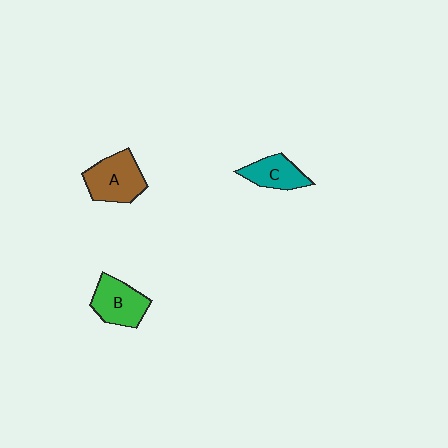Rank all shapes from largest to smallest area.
From largest to smallest: A (brown), B (green), C (teal).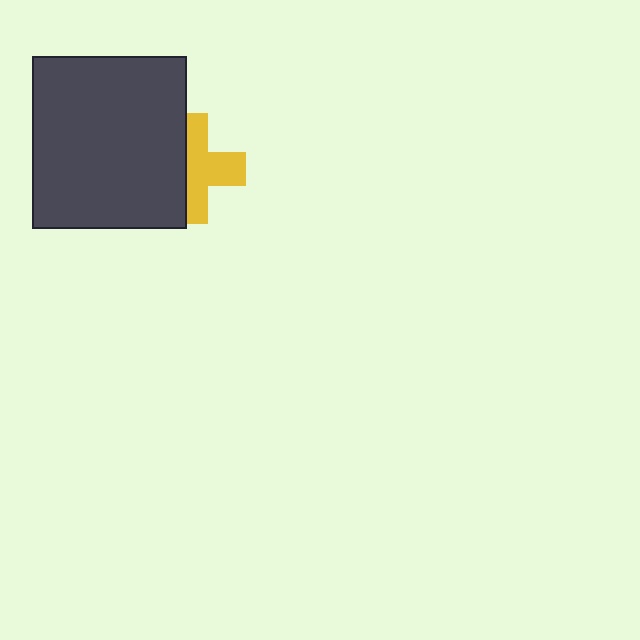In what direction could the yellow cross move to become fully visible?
The yellow cross could move right. That would shift it out from behind the dark gray rectangle entirely.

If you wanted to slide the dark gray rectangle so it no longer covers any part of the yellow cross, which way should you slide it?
Slide it left — that is the most direct way to separate the two shapes.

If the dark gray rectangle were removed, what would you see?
You would see the complete yellow cross.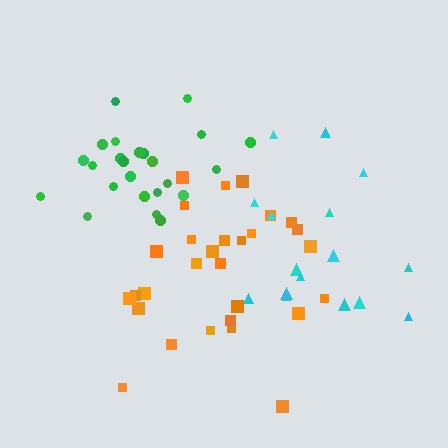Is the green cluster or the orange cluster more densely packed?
Green.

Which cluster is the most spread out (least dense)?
Cyan.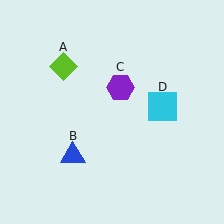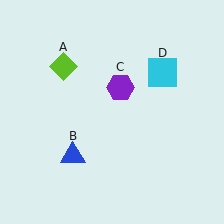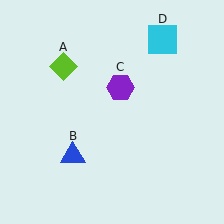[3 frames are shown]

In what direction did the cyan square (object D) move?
The cyan square (object D) moved up.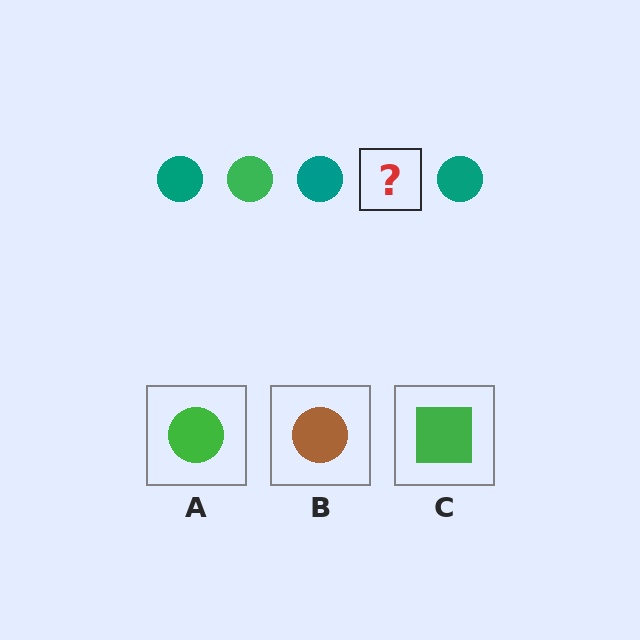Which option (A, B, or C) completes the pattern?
A.